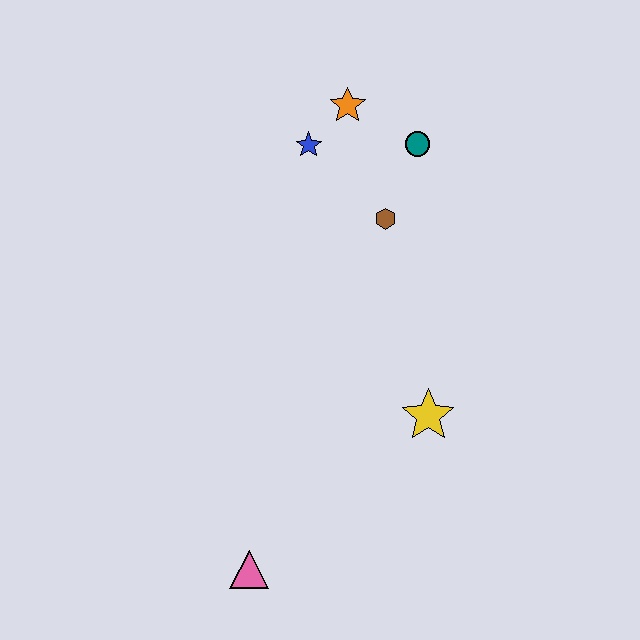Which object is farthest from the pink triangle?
The orange star is farthest from the pink triangle.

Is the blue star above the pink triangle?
Yes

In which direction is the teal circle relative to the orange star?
The teal circle is to the right of the orange star.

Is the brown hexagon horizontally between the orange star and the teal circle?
Yes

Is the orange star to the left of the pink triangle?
No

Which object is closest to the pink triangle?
The yellow star is closest to the pink triangle.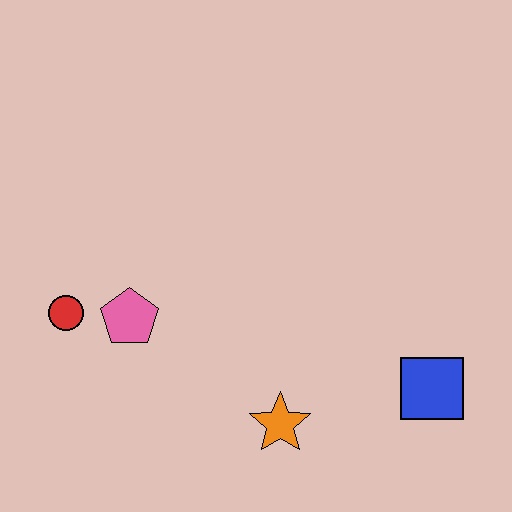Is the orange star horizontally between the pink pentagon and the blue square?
Yes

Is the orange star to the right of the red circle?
Yes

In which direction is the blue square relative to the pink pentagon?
The blue square is to the right of the pink pentagon.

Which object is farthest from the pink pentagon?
The blue square is farthest from the pink pentagon.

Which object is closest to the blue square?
The orange star is closest to the blue square.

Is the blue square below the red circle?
Yes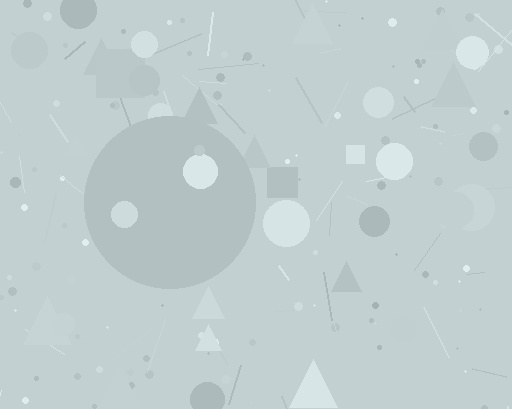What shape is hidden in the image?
A circle is hidden in the image.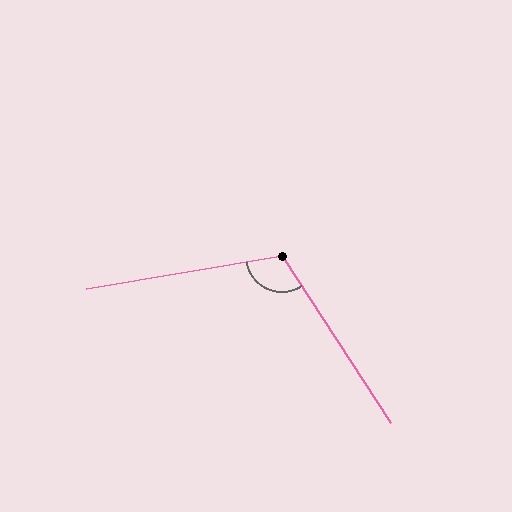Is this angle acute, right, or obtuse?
It is obtuse.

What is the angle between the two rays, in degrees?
Approximately 114 degrees.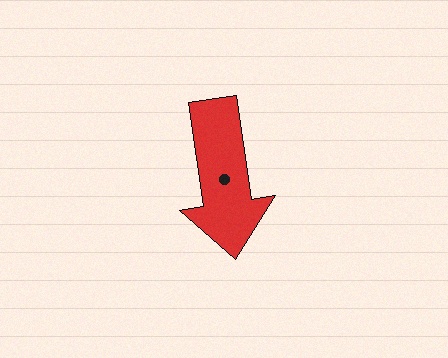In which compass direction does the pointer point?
South.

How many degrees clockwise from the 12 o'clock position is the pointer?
Approximately 172 degrees.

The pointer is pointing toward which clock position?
Roughly 6 o'clock.